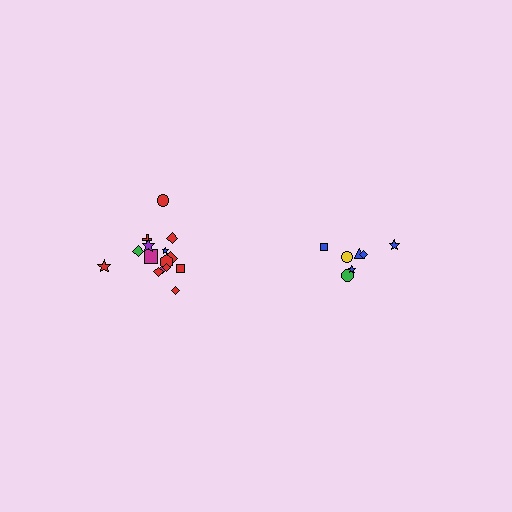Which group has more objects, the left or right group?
The left group.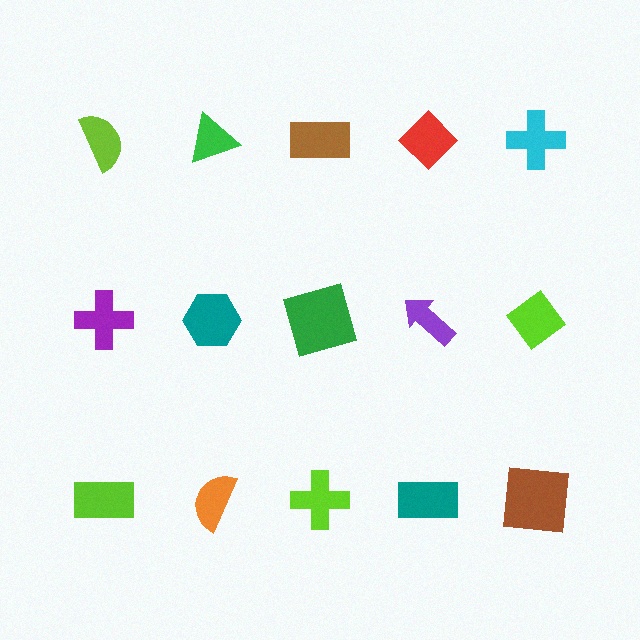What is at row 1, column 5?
A cyan cross.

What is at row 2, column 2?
A teal hexagon.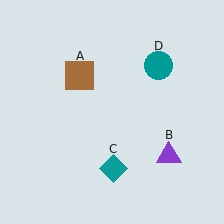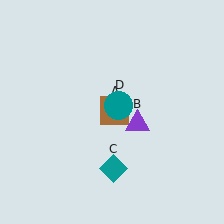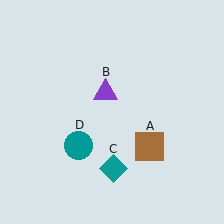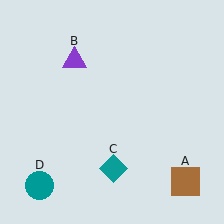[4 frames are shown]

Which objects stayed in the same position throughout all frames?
Teal diamond (object C) remained stationary.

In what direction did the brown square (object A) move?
The brown square (object A) moved down and to the right.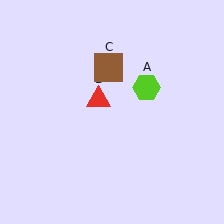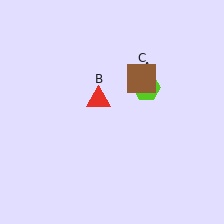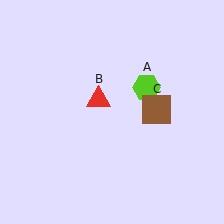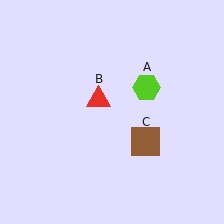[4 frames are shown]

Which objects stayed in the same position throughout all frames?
Lime hexagon (object A) and red triangle (object B) remained stationary.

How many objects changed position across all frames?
1 object changed position: brown square (object C).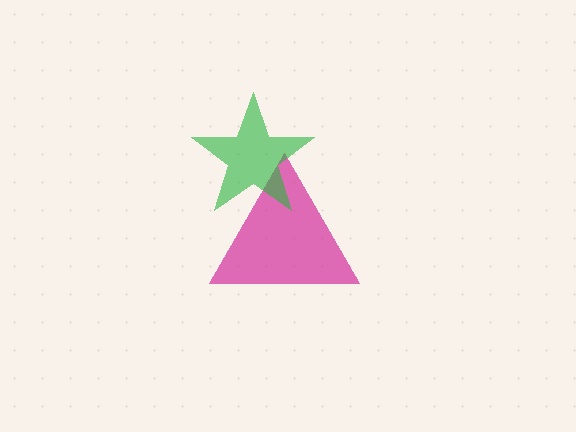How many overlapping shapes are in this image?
There are 2 overlapping shapes in the image.